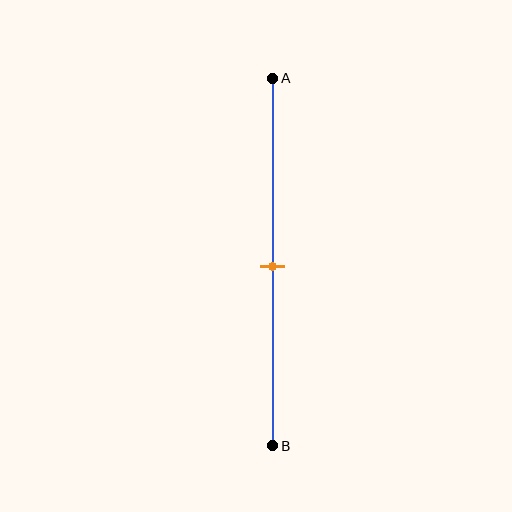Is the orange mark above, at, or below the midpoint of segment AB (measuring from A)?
The orange mark is approximately at the midpoint of segment AB.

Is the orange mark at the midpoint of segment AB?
Yes, the mark is approximately at the midpoint.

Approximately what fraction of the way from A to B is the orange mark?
The orange mark is approximately 50% of the way from A to B.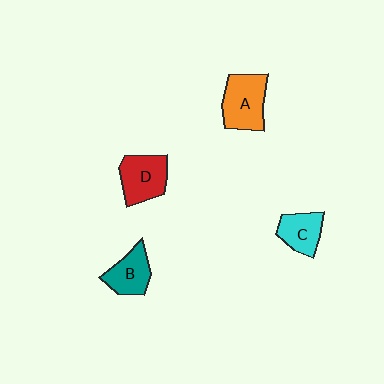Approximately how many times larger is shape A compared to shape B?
Approximately 1.3 times.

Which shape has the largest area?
Shape A (orange).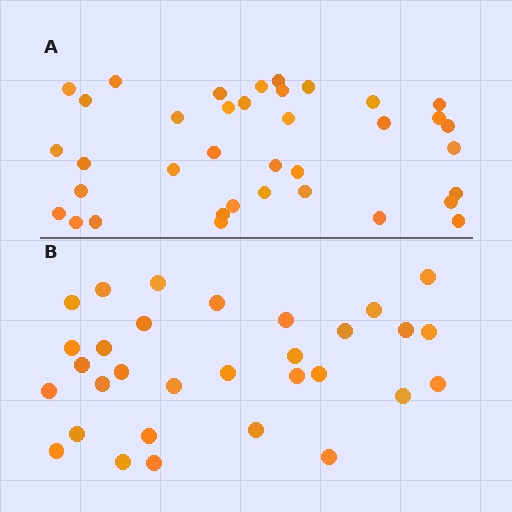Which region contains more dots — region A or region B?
Region A (the top region) has more dots.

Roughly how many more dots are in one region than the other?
Region A has about 6 more dots than region B.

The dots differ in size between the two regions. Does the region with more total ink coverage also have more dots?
No. Region B has more total ink coverage because its dots are larger, but region A actually contains more individual dots. Total area can be misleading — the number of items is what matters here.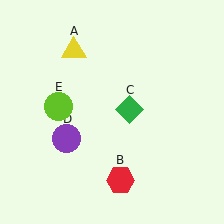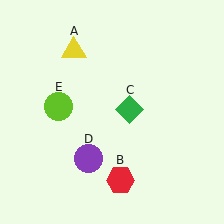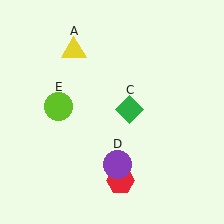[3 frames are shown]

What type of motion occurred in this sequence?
The purple circle (object D) rotated counterclockwise around the center of the scene.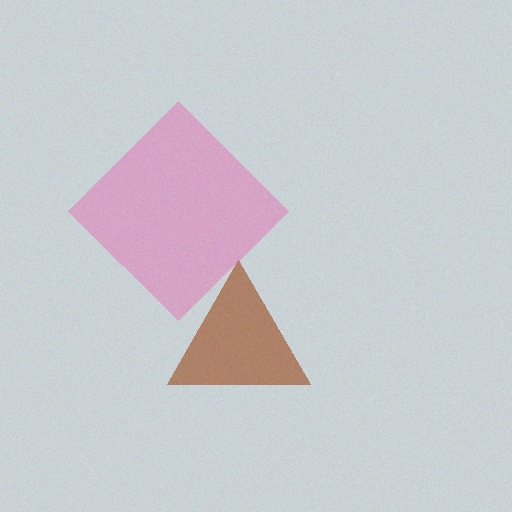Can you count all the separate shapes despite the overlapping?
Yes, there are 2 separate shapes.